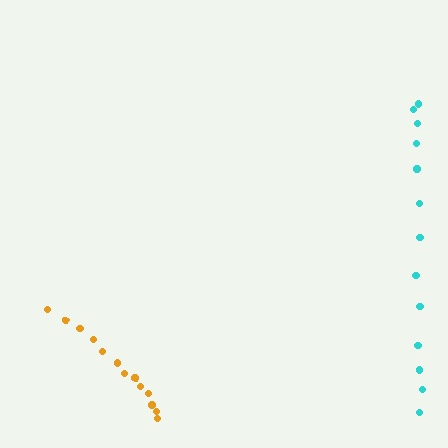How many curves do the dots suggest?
There are 2 distinct paths.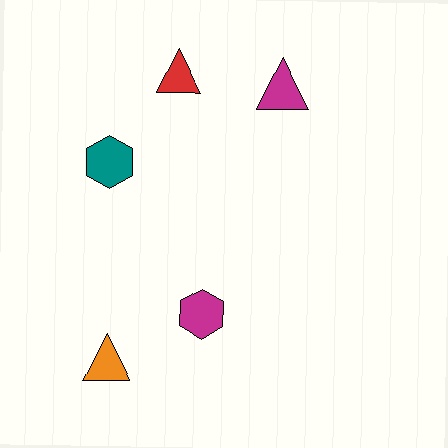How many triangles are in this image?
There are 3 triangles.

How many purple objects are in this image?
There are no purple objects.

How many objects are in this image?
There are 5 objects.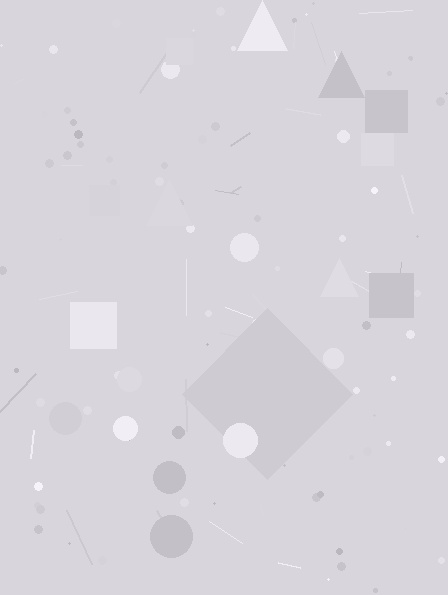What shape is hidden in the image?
A diamond is hidden in the image.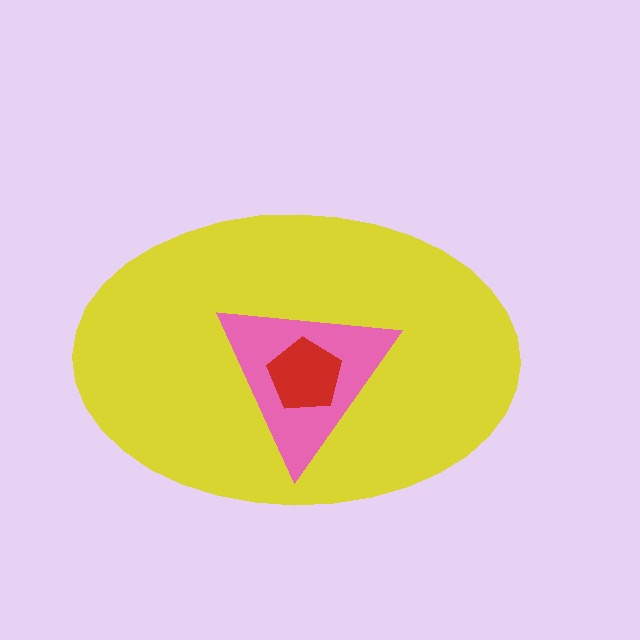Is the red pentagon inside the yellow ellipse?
Yes.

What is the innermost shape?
The red pentagon.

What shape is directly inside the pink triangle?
The red pentagon.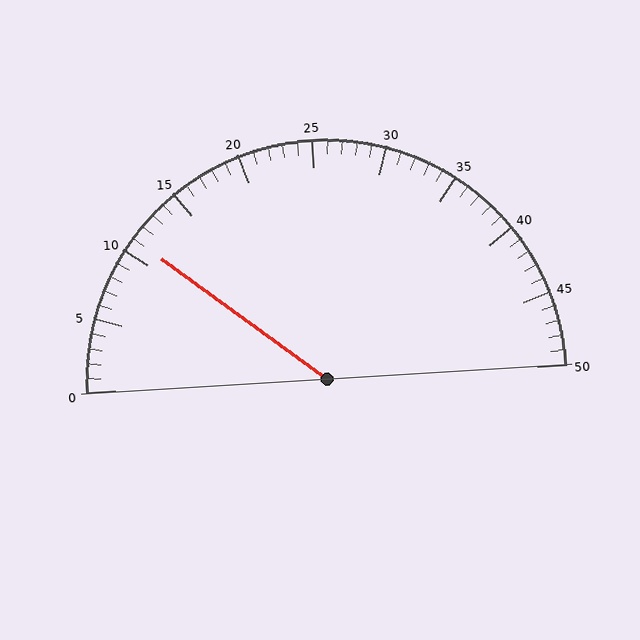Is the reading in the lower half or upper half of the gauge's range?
The reading is in the lower half of the range (0 to 50).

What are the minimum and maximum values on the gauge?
The gauge ranges from 0 to 50.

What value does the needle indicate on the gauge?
The needle indicates approximately 11.